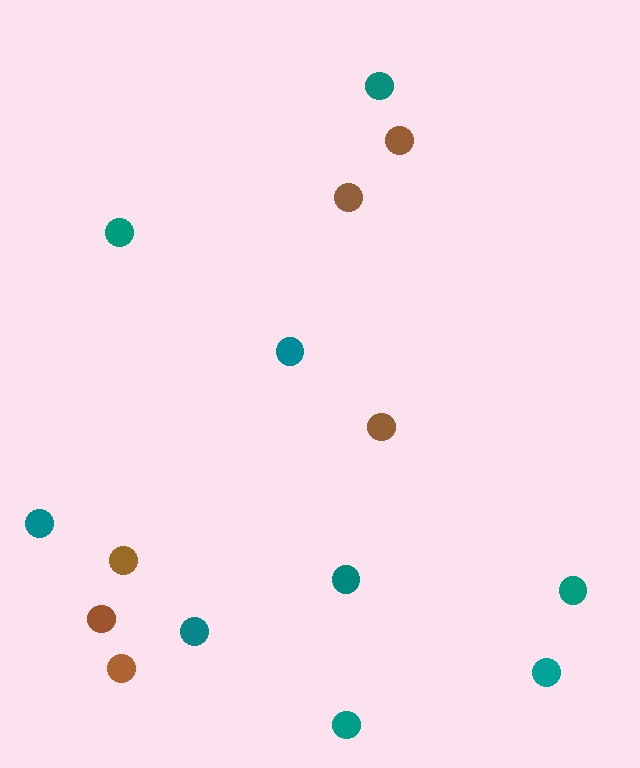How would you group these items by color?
There are 2 groups: one group of teal circles (9) and one group of brown circles (6).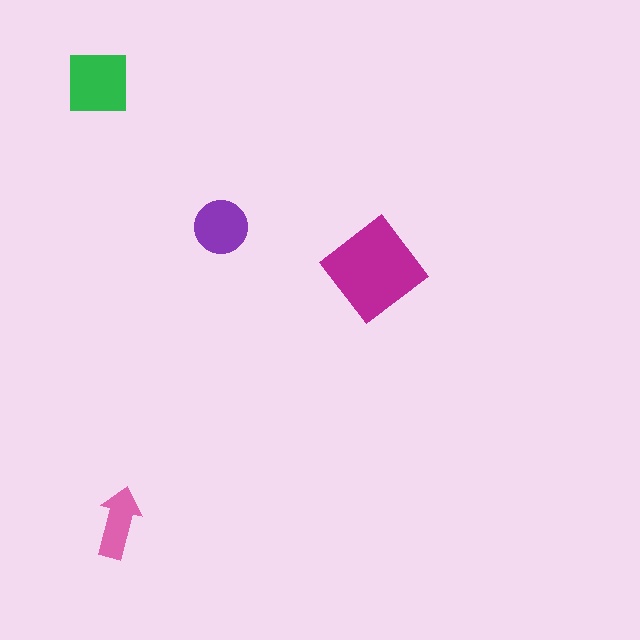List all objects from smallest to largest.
The pink arrow, the purple circle, the green square, the magenta diamond.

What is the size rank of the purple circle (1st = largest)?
3rd.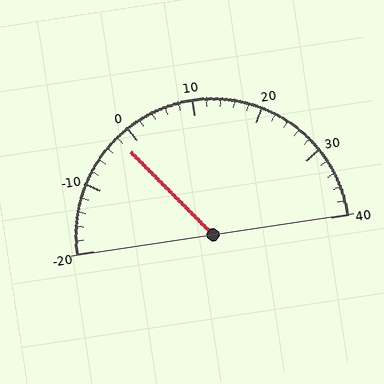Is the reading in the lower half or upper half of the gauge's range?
The reading is in the lower half of the range (-20 to 40).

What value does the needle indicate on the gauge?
The needle indicates approximately -2.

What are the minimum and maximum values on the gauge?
The gauge ranges from -20 to 40.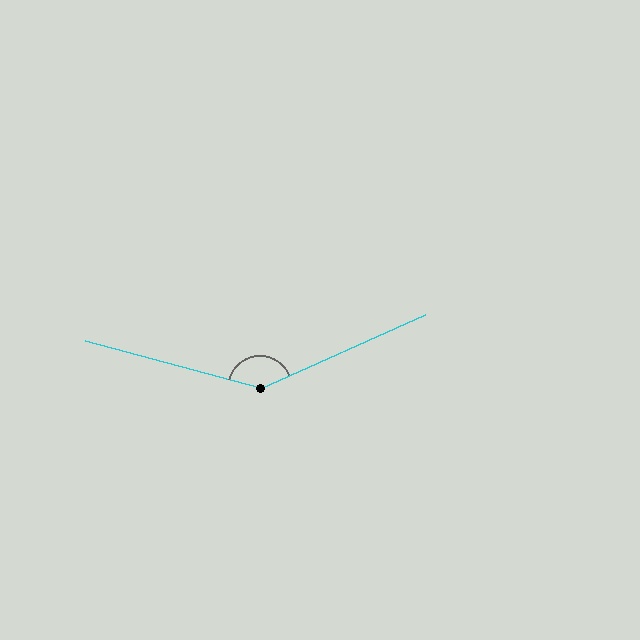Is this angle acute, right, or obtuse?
It is obtuse.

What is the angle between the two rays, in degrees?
Approximately 141 degrees.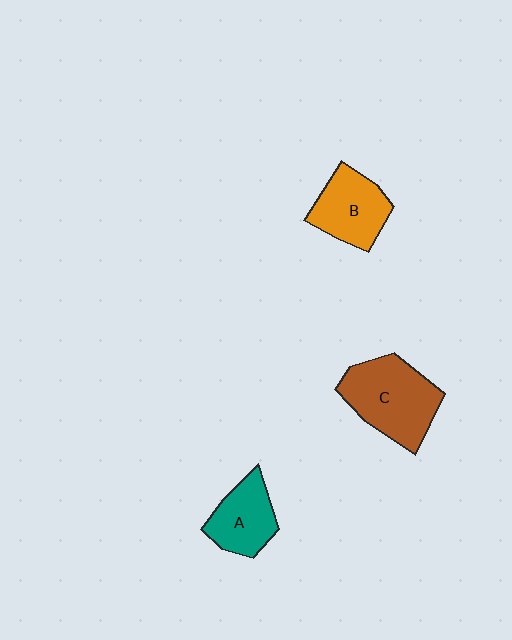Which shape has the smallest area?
Shape A (teal).